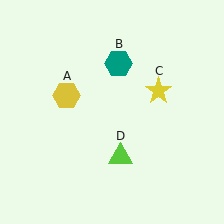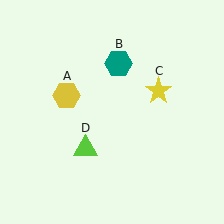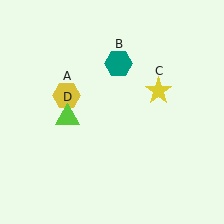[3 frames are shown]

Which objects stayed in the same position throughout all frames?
Yellow hexagon (object A) and teal hexagon (object B) and yellow star (object C) remained stationary.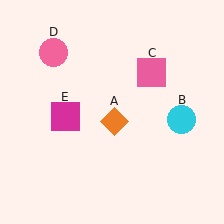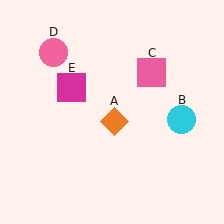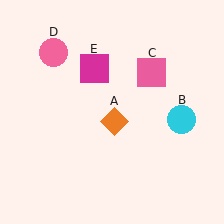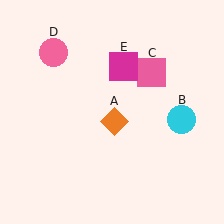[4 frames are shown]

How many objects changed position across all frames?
1 object changed position: magenta square (object E).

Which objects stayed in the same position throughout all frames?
Orange diamond (object A) and cyan circle (object B) and pink square (object C) and pink circle (object D) remained stationary.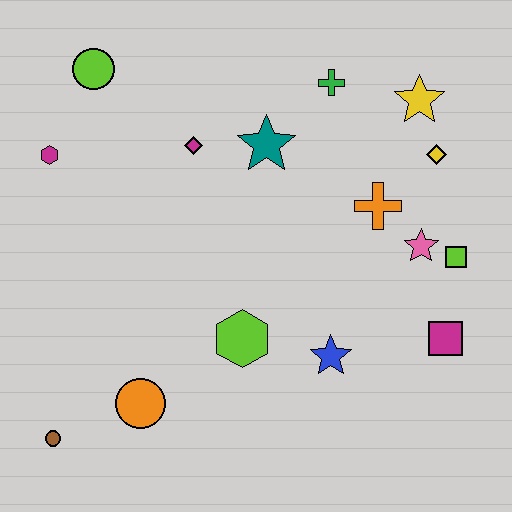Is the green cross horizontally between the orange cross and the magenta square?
No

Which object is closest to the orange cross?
The pink star is closest to the orange cross.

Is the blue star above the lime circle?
No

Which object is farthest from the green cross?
The brown circle is farthest from the green cross.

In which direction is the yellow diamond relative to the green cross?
The yellow diamond is to the right of the green cross.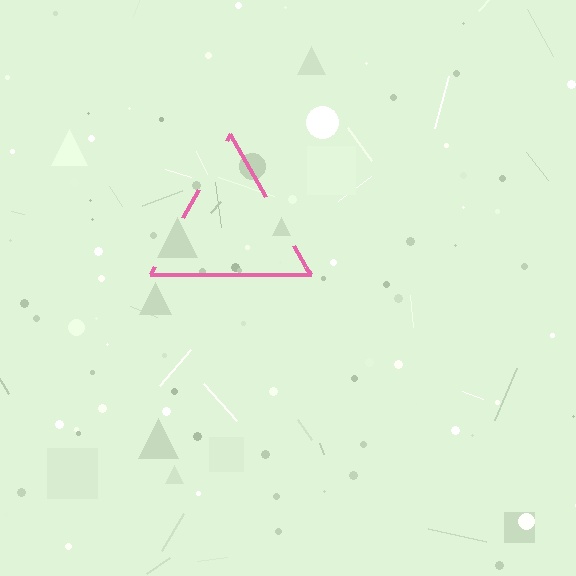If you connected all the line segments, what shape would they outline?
They would outline a triangle.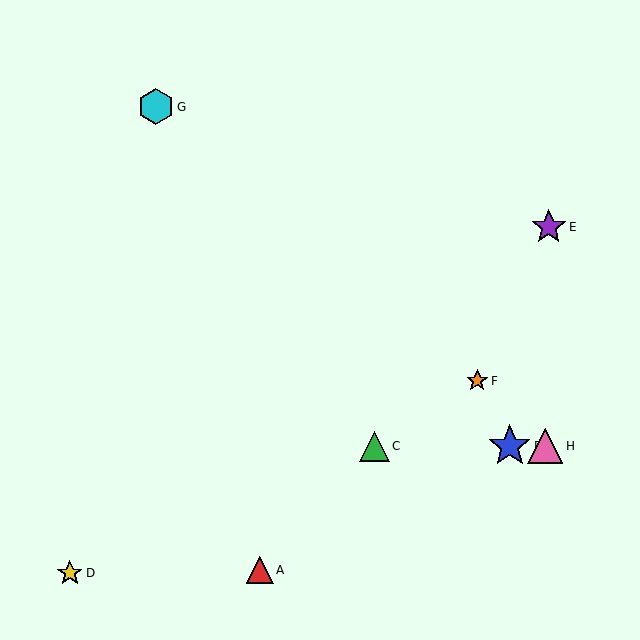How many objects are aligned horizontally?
3 objects (B, C, H) are aligned horizontally.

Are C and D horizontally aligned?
No, C is at y≈446 and D is at y≈573.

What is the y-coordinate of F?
Object F is at y≈381.